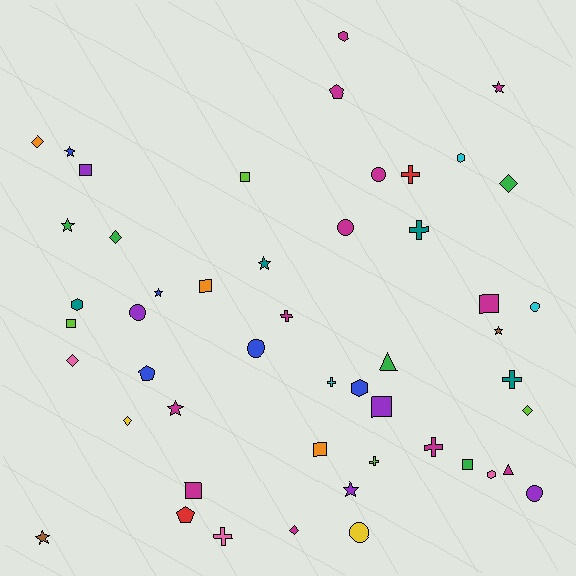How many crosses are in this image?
There are 8 crosses.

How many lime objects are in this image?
There are 4 lime objects.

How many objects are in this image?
There are 50 objects.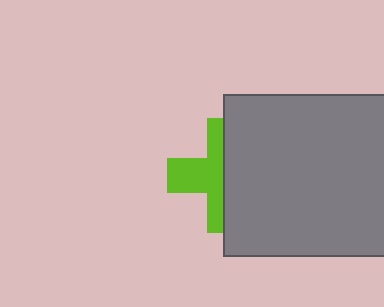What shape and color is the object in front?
The object in front is a gray square.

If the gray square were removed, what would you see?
You would see the complete lime cross.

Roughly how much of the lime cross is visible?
About half of it is visible (roughly 48%).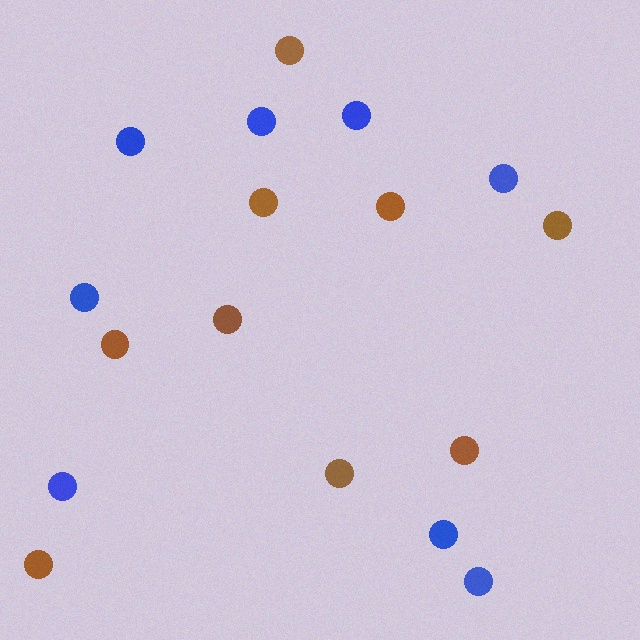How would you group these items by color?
There are 2 groups: one group of blue circles (8) and one group of brown circles (9).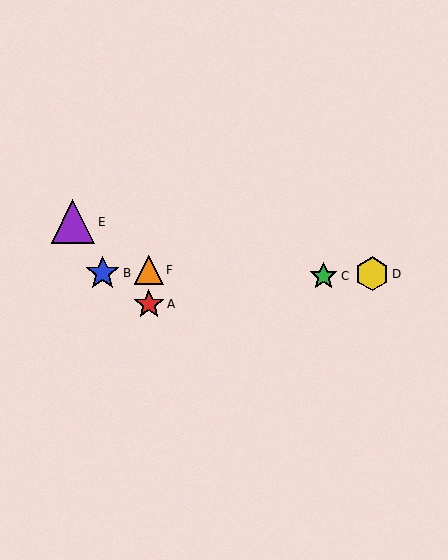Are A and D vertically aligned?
No, A is at x≈149 and D is at x≈372.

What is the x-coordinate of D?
Object D is at x≈372.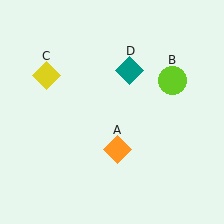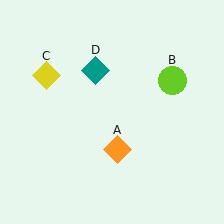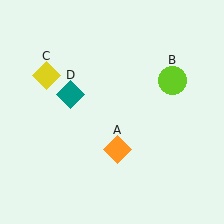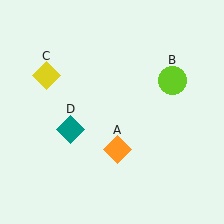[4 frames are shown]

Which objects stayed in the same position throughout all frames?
Orange diamond (object A) and lime circle (object B) and yellow diamond (object C) remained stationary.